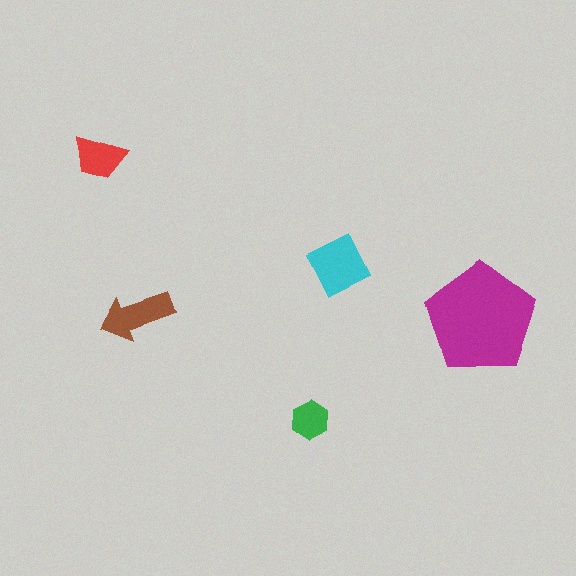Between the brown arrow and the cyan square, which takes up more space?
The cyan square.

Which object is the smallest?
The green hexagon.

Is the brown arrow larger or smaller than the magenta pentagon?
Smaller.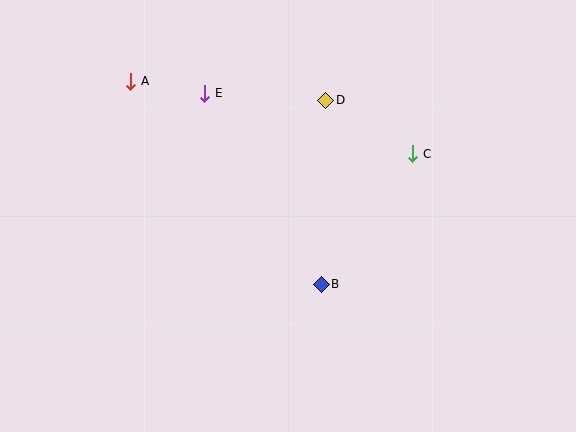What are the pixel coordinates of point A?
Point A is at (131, 81).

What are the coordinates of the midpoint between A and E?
The midpoint between A and E is at (168, 87).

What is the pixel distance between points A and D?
The distance between A and D is 196 pixels.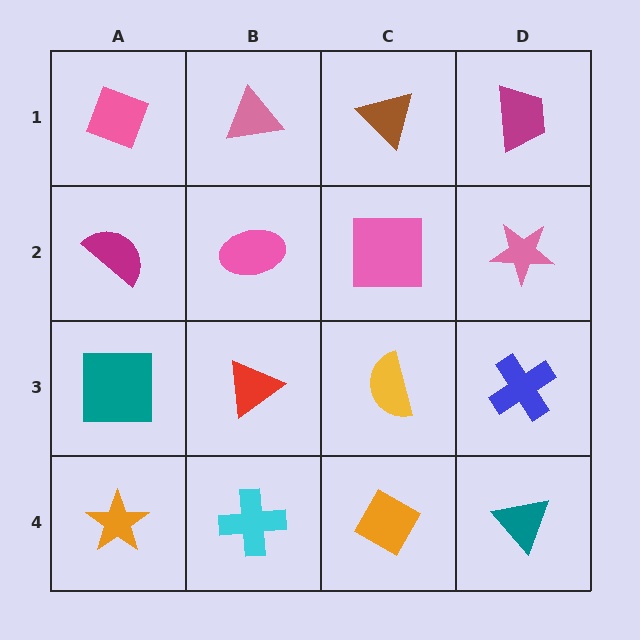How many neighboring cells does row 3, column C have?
4.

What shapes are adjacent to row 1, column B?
A pink ellipse (row 2, column B), a pink diamond (row 1, column A), a brown triangle (row 1, column C).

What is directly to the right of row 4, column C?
A teal triangle.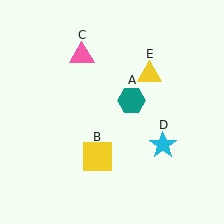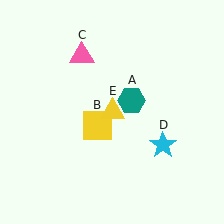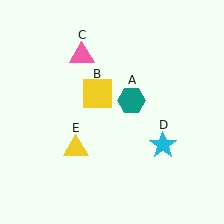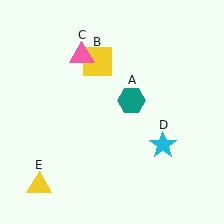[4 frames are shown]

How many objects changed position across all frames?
2 objects changed position: yellow square (object B), yellow triangle (object E).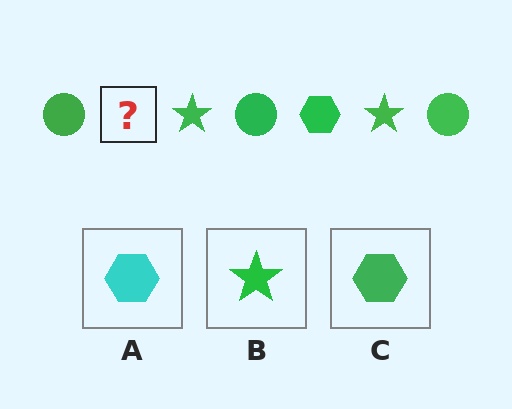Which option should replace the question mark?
Option C.